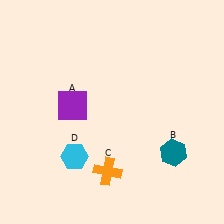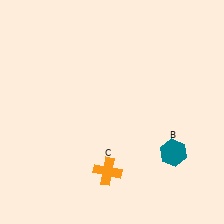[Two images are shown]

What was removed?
The cyan hexagon (D), the purple square (A) were removed in Image 2.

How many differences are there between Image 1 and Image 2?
There are 2 differences between the two images.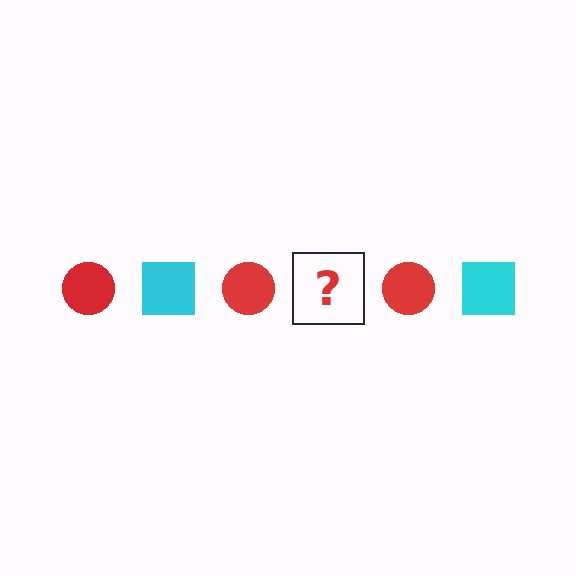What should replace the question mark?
The question mark should be replaced with a cyan square.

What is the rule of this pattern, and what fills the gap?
The rule is that the pattern alternates between red circle and cyan square. The gap should be filled with a cyan square.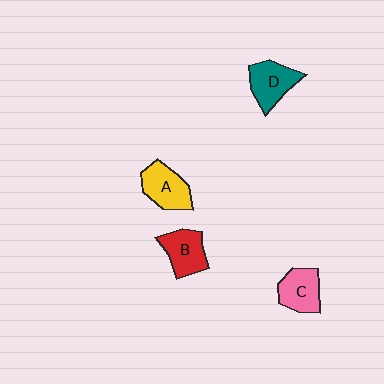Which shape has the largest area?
Shape A (yellow).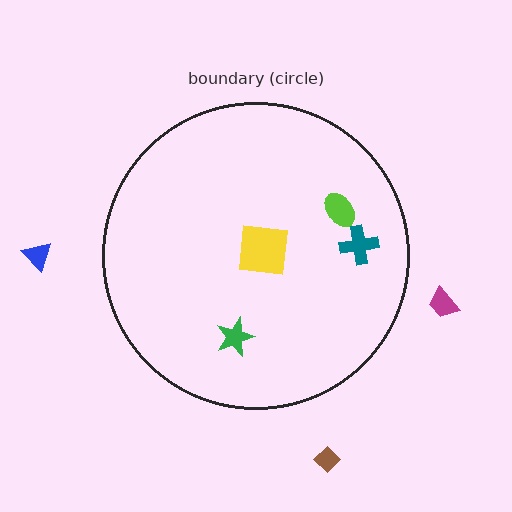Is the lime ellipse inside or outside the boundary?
Inside.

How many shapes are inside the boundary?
4 inside, 3 outside.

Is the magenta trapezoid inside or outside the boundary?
Outside.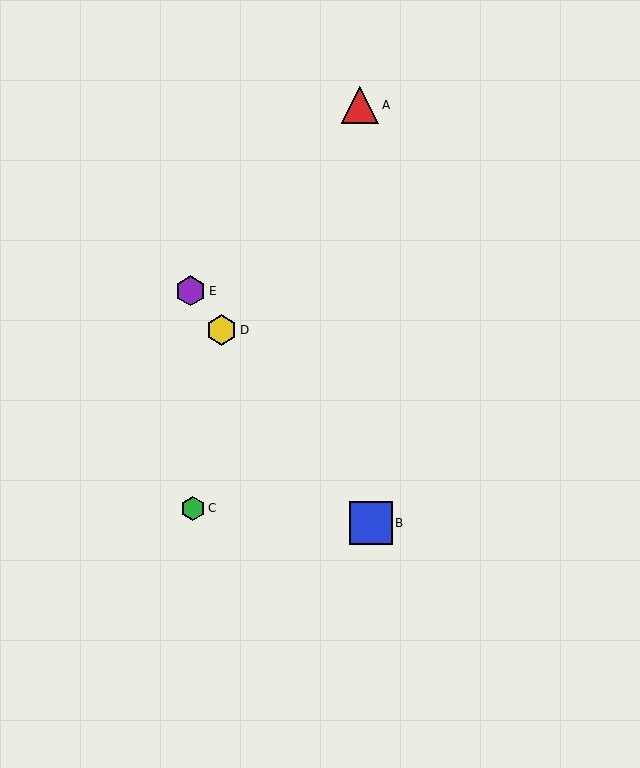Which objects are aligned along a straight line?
Objects B, D, E are aligned along a straight line.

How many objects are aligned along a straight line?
3 objects (B, D, E) are aligned along a straight line.